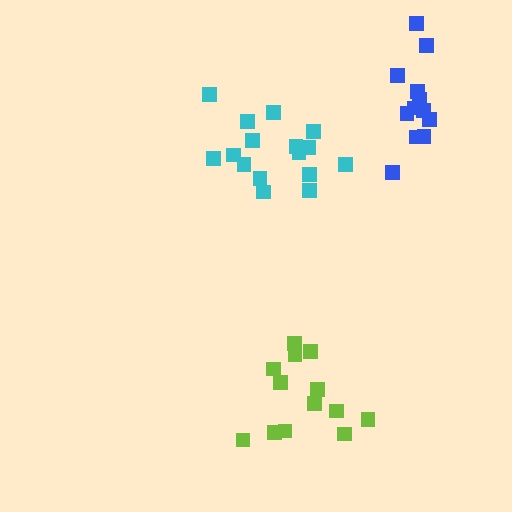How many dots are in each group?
Group 1: 12 dots, Group 2: 16 dots, Group 3: 14 dots (42 total).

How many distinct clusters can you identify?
There are 3 distinct clusters.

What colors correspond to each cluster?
The clusters are colored: blue, cyan, lime.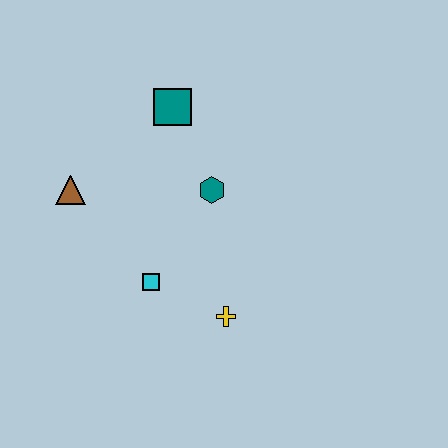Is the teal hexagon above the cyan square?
Yes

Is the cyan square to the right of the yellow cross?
No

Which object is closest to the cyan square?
The yellow cross is closest to the cyan square.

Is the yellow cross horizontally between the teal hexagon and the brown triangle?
No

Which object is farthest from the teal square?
The yellow cross is farthest from the teal square.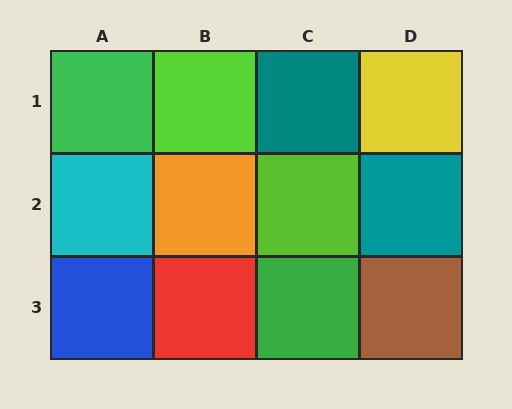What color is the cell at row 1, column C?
Teal.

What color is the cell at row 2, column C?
Lime.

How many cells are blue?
1 cell is blue.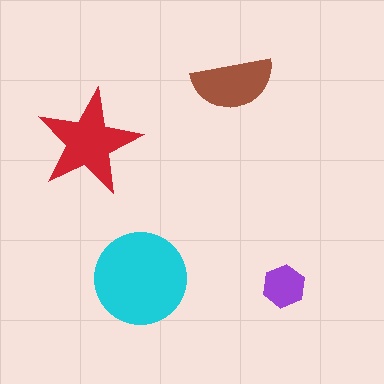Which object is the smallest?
The purple hexagon.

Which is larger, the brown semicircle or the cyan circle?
The cyan circle.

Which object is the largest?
The cyan circle.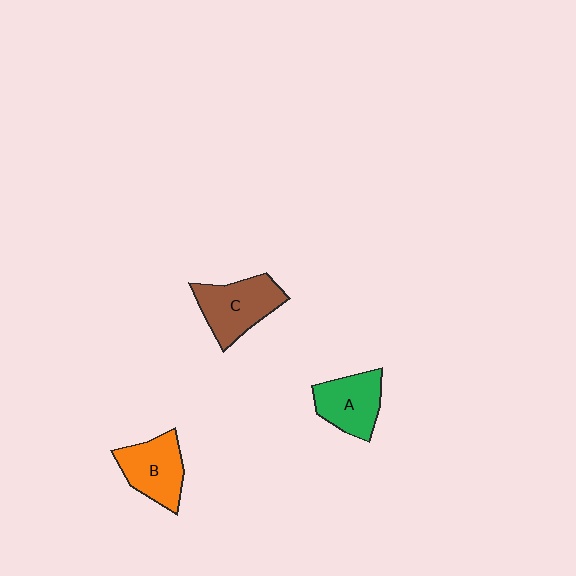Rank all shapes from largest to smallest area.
From largest to smallest: C (brown), B (orange), A (green).